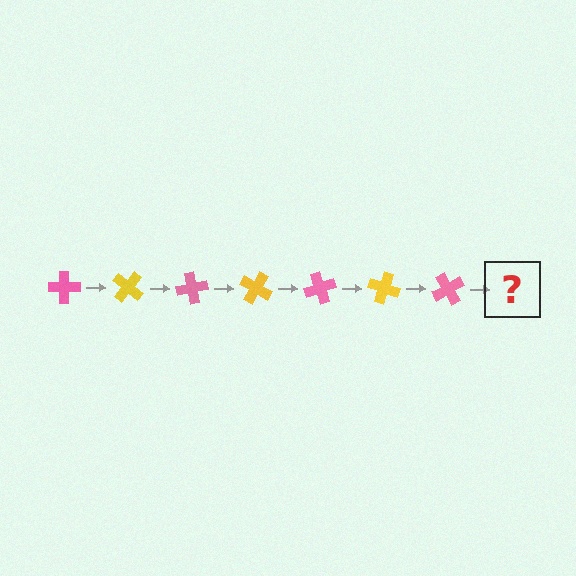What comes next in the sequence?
The next element should be a yellow cross, rotated 280 degrees from the start.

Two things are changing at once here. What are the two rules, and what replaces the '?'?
The two rules are that it rotates 40 degrees each step and the color cycles through pink and yellow. The '?' should be a yellow cross, rotated 280 degrees from the start.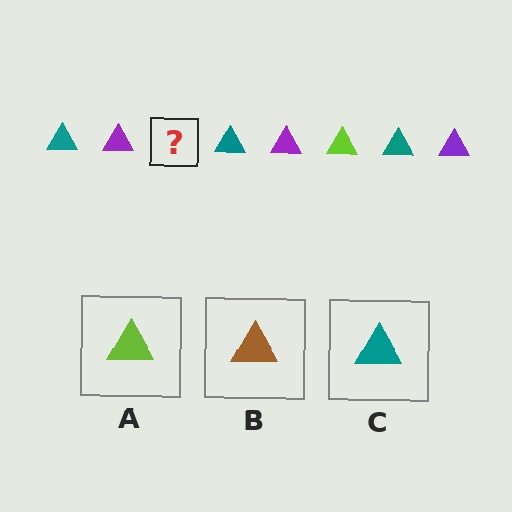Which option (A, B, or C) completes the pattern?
A.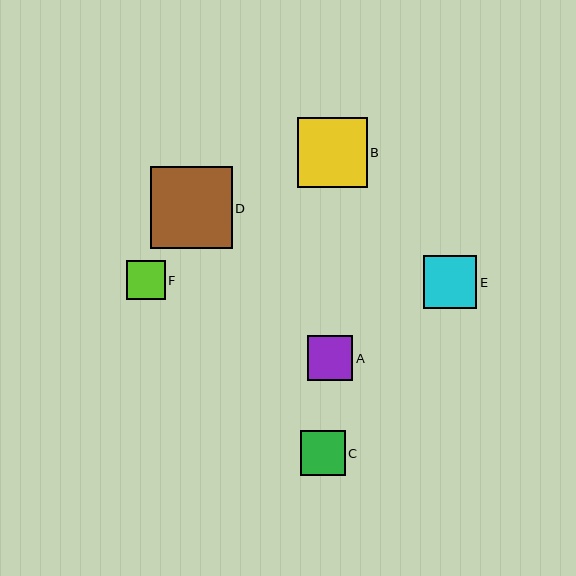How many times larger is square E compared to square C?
Square E is approximately 1.2 times the size of square C.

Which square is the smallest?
Square F is the smallest with a size of approximately 39 pixels.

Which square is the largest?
Square D is the largest with a size of approximately 82 pixels.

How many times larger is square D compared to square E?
Square D is approximately 1.5 times the size of square E.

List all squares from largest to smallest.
From largest to smallest: D, B, E, A, C, F.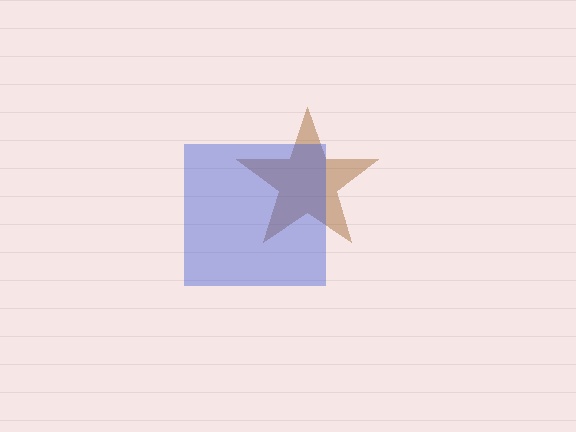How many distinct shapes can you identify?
There are 2 distinct shapes: a brown star, a blue square.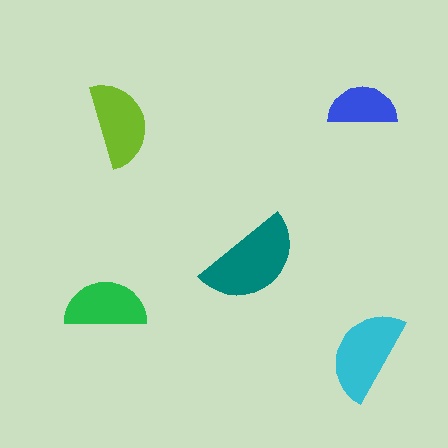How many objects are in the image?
There are 5 objects in the image.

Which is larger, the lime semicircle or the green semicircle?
The lime one.